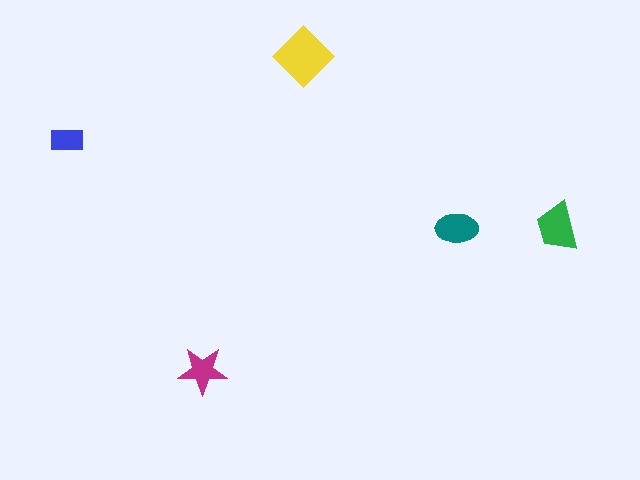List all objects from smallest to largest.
The blue rectangle, the magenta star, the teal ellipse, the green trapezoid, the yellow diamond.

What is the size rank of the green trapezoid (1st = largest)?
2nd.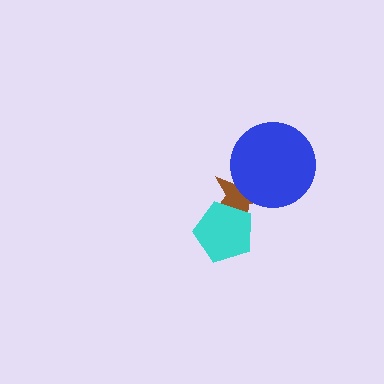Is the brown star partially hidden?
Yes, it is partially covered by another shape.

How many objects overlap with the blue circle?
1 object overlaps with the blue circle.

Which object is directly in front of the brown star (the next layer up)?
The cyan pentagon is directly in front of the brown star.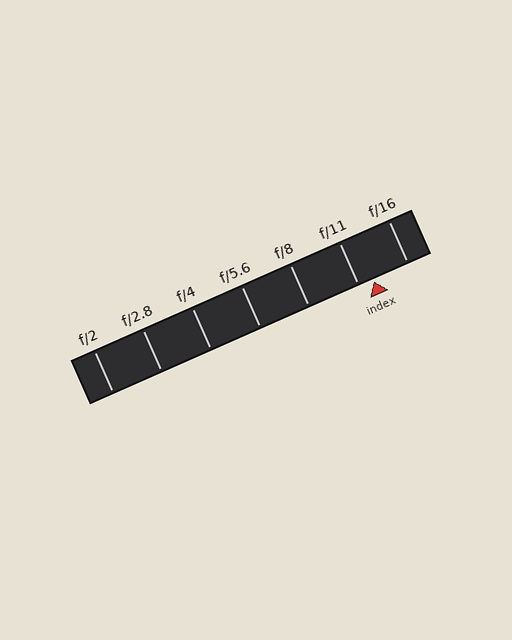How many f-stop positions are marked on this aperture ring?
There are 7 f-stop positions marked.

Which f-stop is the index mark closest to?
The index mark is closest to f/11.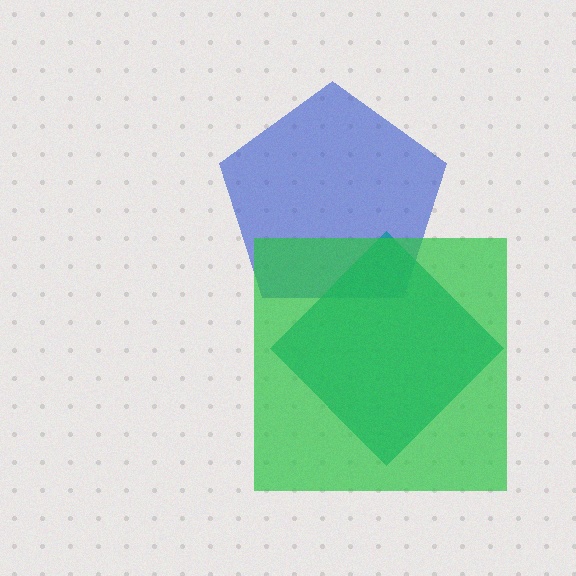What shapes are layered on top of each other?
The layered shapes are: a blue pentagon, a teal diamond, a green square.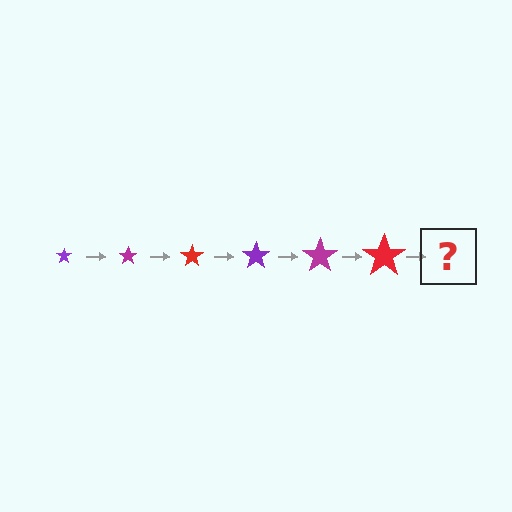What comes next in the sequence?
The next element should be a purple star, larger than the previous one.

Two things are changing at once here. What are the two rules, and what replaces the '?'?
The two rules are that the star grows larger each step and the color cycles through purple, magenta, and red. The '?' should be a purple star, larger than the previous one.